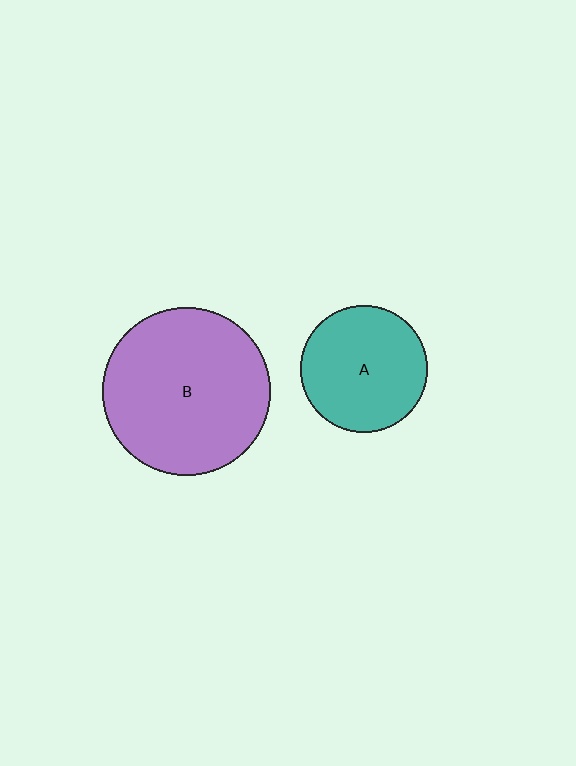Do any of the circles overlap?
No, none of the circles overlap.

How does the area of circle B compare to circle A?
Approximately 1.8 times.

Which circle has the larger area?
Circle B (purple).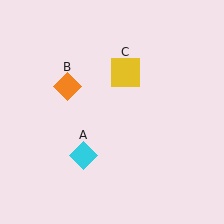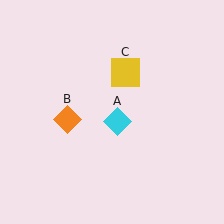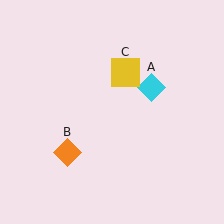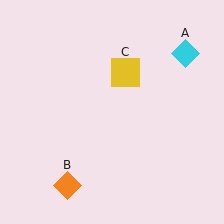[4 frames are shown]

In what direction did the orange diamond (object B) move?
The orange diamond (object B) moved down.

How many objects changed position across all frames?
2 objects changed position: cyan diamond (object A), orange diamond (object B).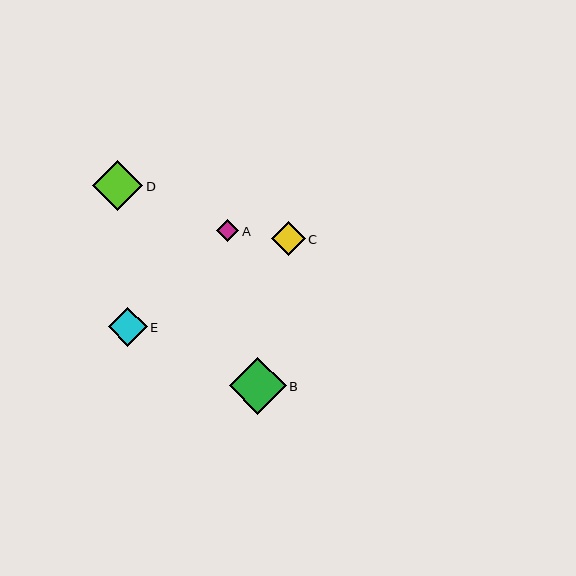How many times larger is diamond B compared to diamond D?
Diamond B is approximately 1.1 times the size of diamond D.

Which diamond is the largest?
Diamond B is the largest with a size of approximately 57 pixels.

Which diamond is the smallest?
Diamond A is the smallest with a size of approximately 22 pixels.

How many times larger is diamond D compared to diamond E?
Diamond D is approximately 1.3 times the size of diamond E.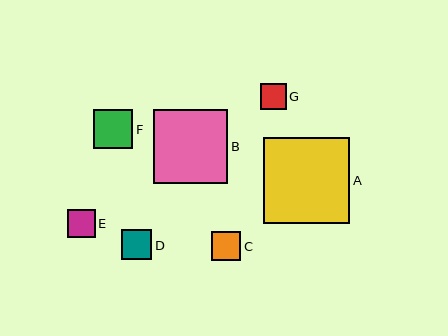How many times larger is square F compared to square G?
Square F is approximately 1.5 times the size of square G.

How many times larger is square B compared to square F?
Square B is approximately 1.9 times the size of square F.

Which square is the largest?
Square A is the largest with a size of approximately 86 pixels.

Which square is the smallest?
Square G is the smallest with a size of approximately 25 pixels.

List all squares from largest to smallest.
From largest to smallest: A, B, F, D, C, E, G.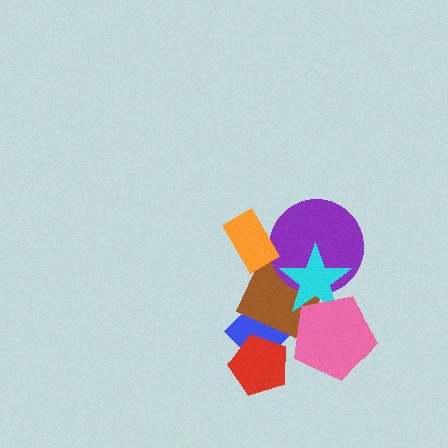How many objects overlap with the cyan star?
3 objects overlap with the cyan star.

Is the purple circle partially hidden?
Yes, it is partially covered by another shape.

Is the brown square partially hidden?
Yes, it is partially covered by another shape.